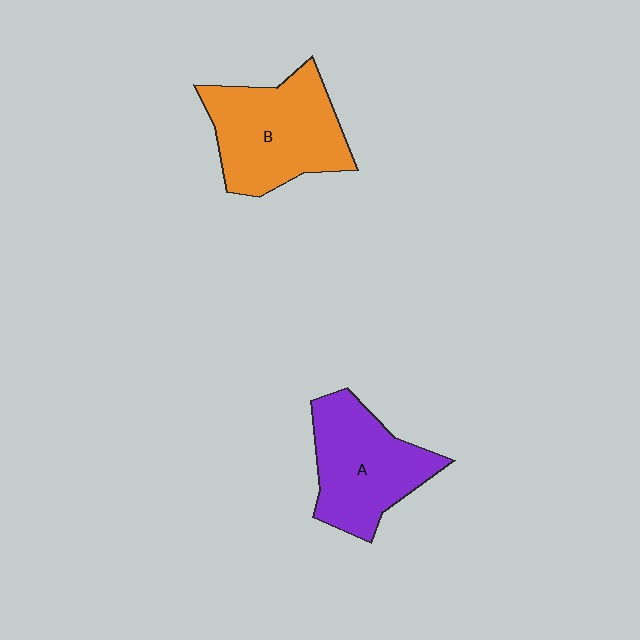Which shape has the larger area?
Shape B (orange).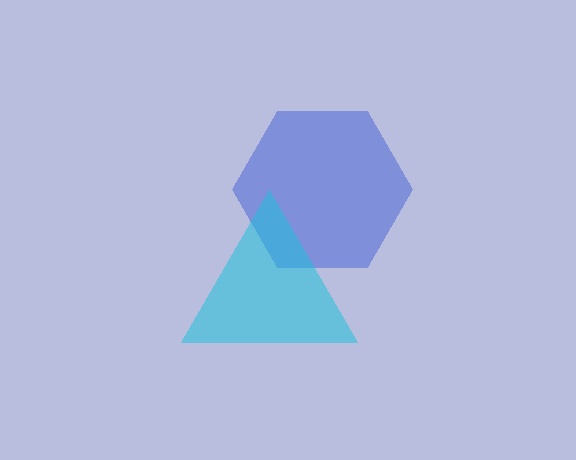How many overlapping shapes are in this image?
There are 2 overlapping shapes in the image.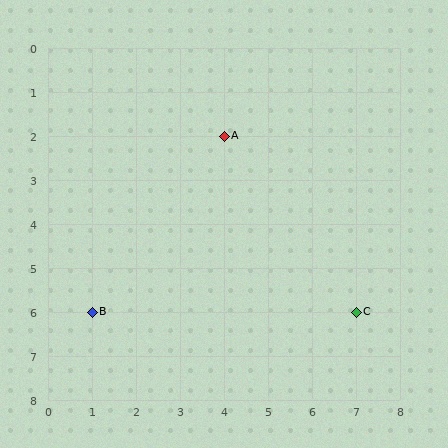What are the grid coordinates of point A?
Point A is at grid coordinates (4, 2).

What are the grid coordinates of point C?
Point C is at grid coordinates (7, 6).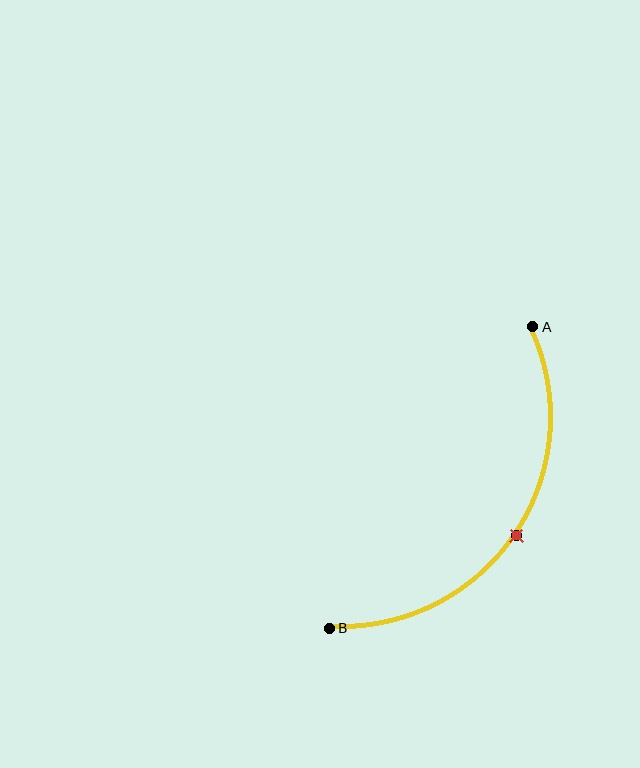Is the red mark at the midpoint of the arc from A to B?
Yes. The red mark lies on the arc at equal arc-length from both A and B — it is the arc midpoint.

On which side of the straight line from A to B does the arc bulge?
The arc bulges below and to the right of the straight line connecting A and B.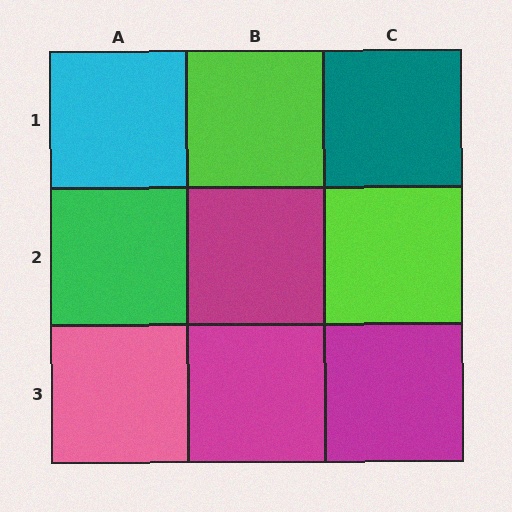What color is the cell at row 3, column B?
Magenta.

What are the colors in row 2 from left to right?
Green, magenta, lime.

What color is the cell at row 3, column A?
Pink.